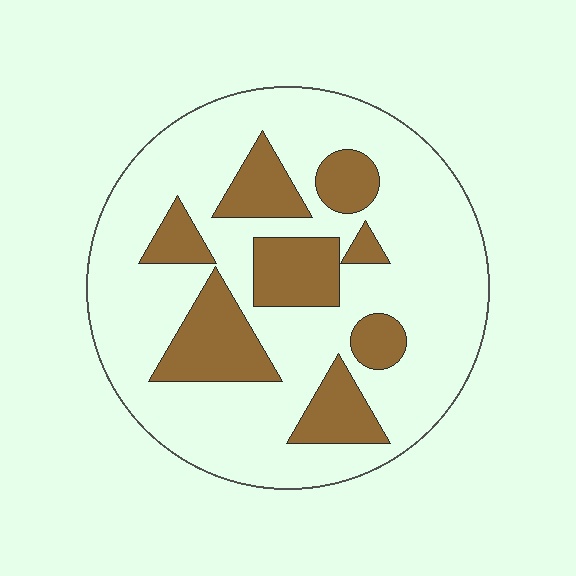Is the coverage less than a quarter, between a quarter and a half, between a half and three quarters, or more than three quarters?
Between a quarter and a half.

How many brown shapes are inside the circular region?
8.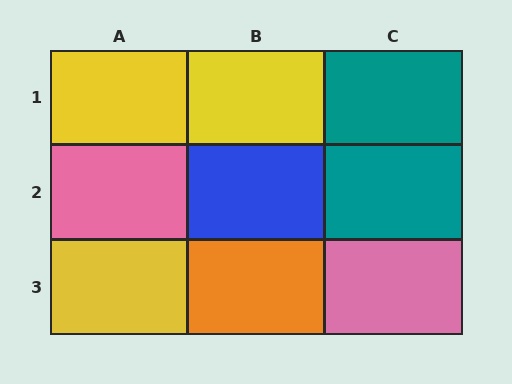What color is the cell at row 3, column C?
Pink.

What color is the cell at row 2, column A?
Pink.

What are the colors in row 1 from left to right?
Yellow, yellow, teal.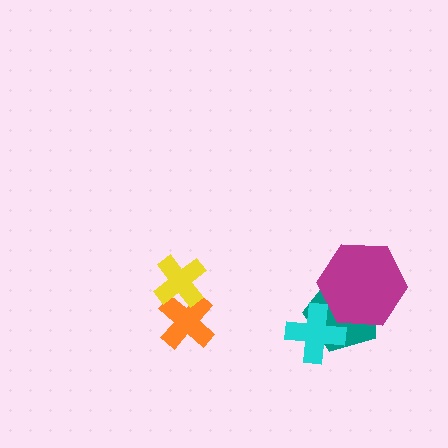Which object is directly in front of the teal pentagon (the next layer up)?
The magenta hexagon is directly in front of the teal pentagon.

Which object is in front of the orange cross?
The yellow cross is in front of the orange cross.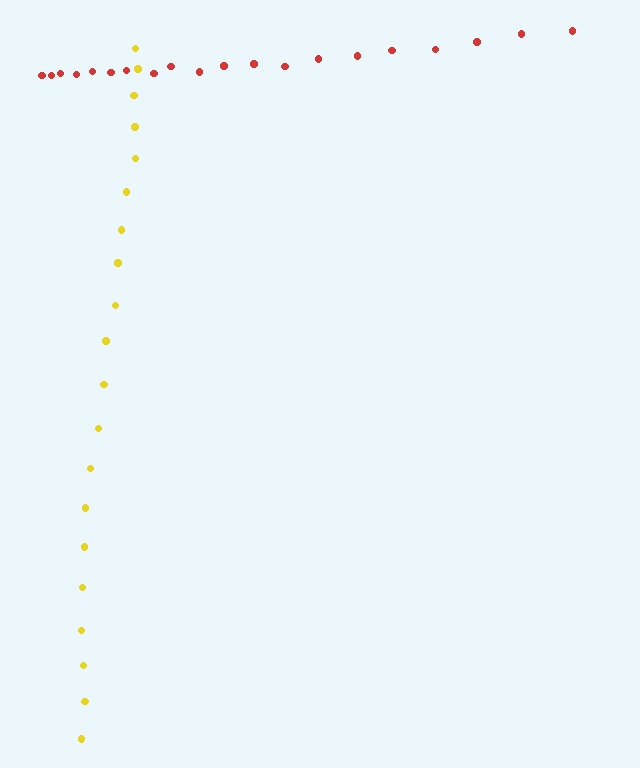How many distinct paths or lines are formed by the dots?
There are 2 distinct paths.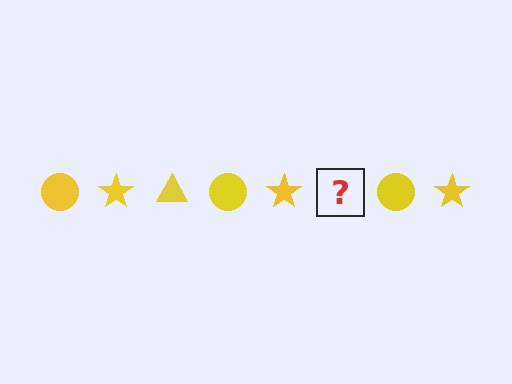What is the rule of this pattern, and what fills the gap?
The rule is that the pattern cycles through circle, star, triangle shapes in yellow. The gap should be filled with a yellow triangle.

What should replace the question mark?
The question mark should be replaced with a yellow triangle.